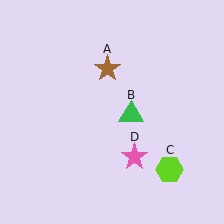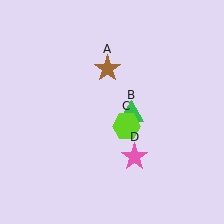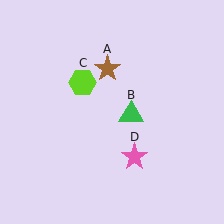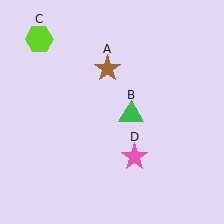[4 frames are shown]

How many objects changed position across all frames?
1 object changed position: lime hexagon (object C).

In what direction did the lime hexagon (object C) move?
The lime hexagon (object C) moved up and to the left.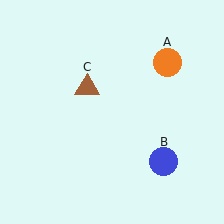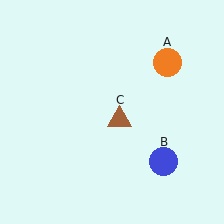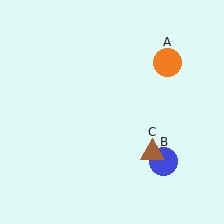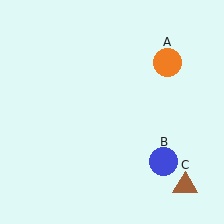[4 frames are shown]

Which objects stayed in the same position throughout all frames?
Orange circle (object A) and blue circle (object B) remained stationary.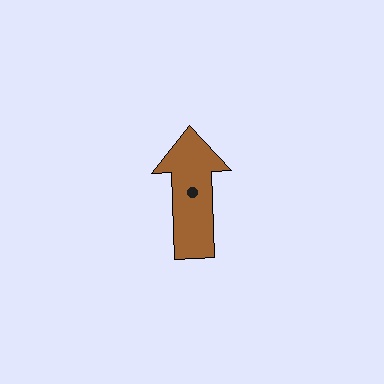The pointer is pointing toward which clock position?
Roughly 12 o'clock.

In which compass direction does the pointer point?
North.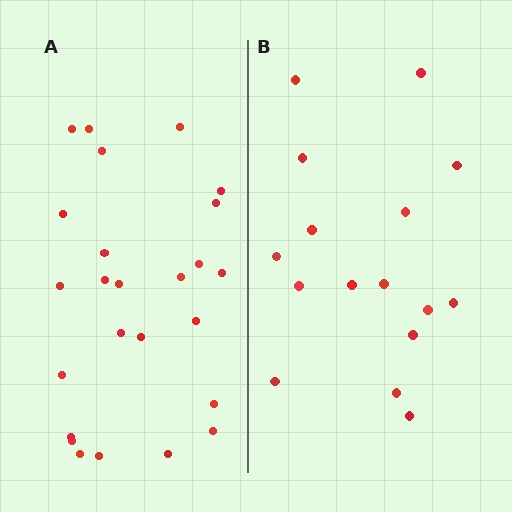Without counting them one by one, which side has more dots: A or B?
Region A (the left region) has more dots.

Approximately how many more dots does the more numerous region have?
Region A has roughly 8 or so more dots than region B.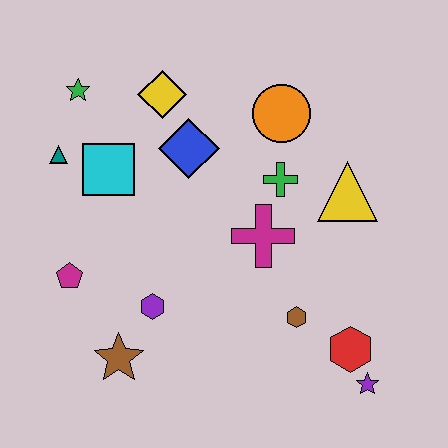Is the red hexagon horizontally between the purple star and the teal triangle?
Yes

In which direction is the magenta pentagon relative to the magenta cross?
The magenta pentagon is to the left of the magenta cross.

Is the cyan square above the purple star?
Yes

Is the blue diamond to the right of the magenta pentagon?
Yes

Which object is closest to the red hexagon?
The purple star is closest to the red hexagon.